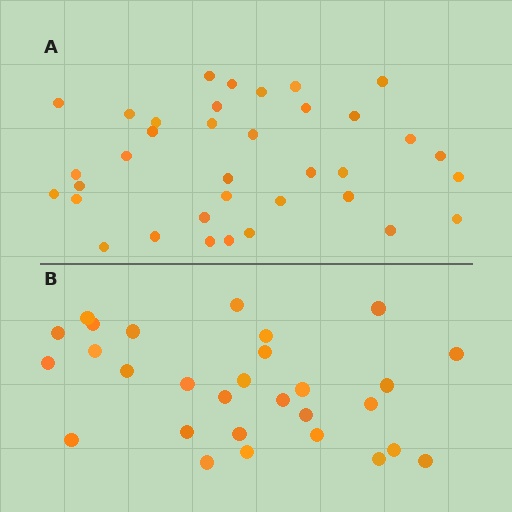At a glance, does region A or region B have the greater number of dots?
Region A (the top region) has more dots.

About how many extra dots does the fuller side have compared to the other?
Region A has roughly 8 or so more dots than region B.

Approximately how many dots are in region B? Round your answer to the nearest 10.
About 30 dots. (The exact count is 29, which rounds to 30.)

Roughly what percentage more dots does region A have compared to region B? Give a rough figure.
About 25% more.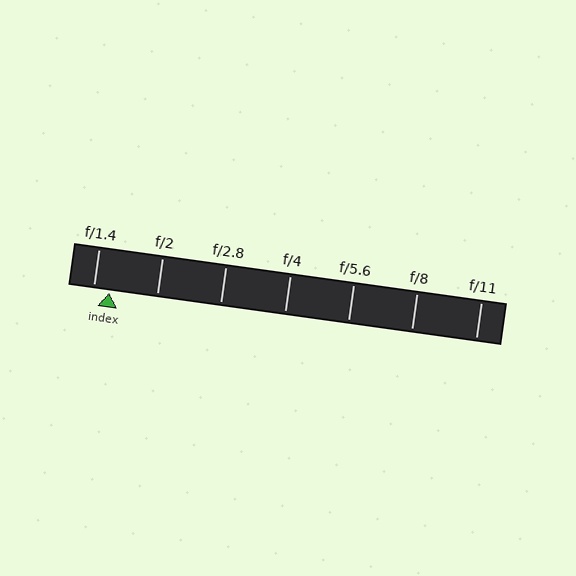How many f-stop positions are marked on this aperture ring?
There are 7 f-stop positions marked.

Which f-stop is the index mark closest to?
The index mark is closest to f/1.4.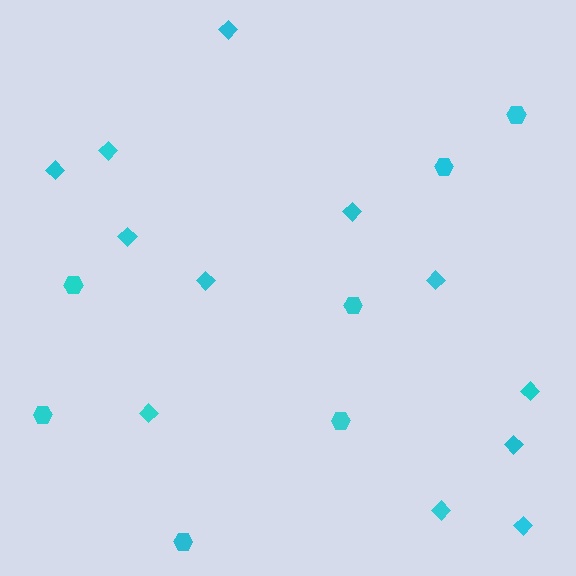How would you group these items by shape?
There are 2 groups: one group of diamonds (12) and one group of hexagons (7).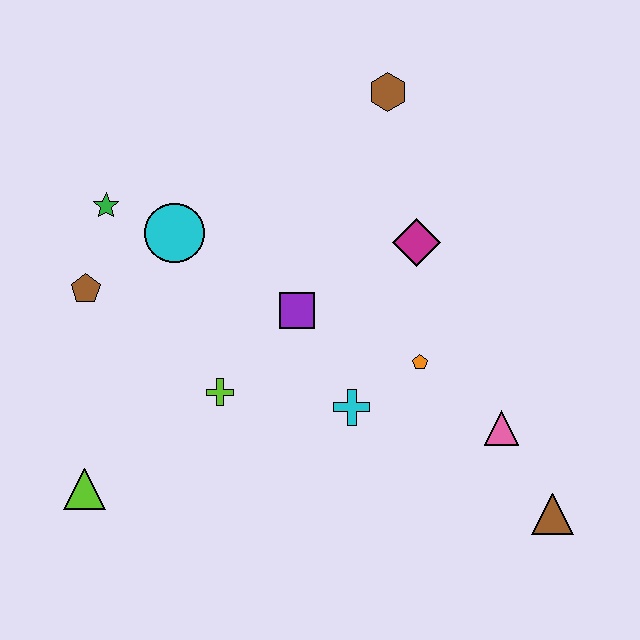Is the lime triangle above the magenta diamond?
No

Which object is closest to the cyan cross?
The orange pentagon is closest to the cyan cross.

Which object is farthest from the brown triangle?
The green star is farthest from the brown triangle.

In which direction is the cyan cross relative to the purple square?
The cyan cross is below the purple square.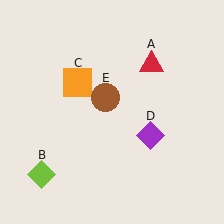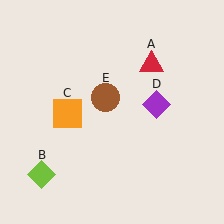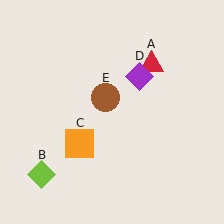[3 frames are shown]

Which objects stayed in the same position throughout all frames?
Red triangle (object A) and lime diamond (object B) and brown circle (object E) remained stationary.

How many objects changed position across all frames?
2 objects changed position: orange square (object C), purple diamond (object D).